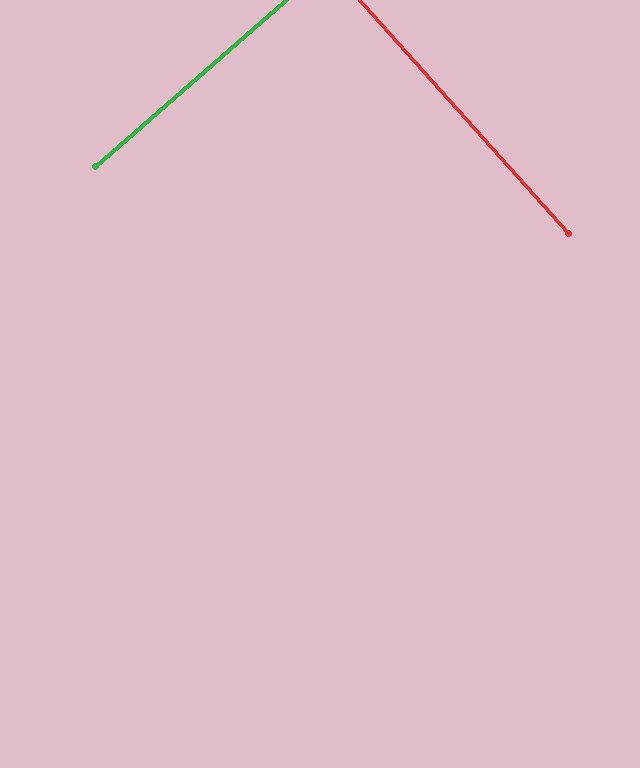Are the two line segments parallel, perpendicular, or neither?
Perpendicular — they meet at approximately 90°.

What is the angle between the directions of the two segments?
Approximately 90 degrees.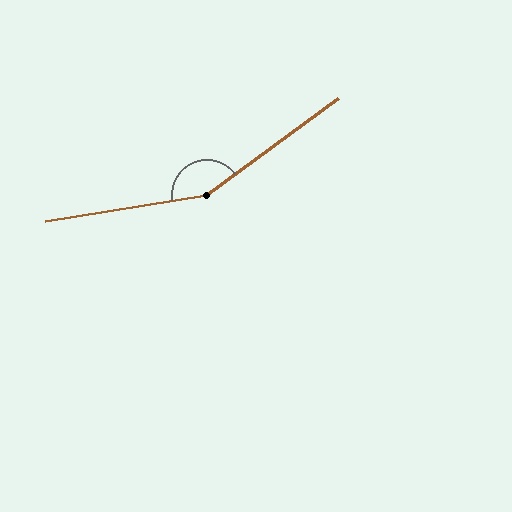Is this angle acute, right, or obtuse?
It is obtuse.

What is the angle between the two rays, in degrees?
Approximately 153 degrees.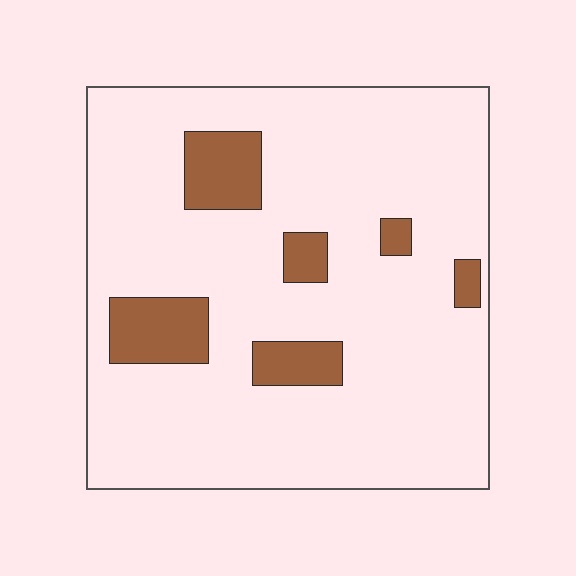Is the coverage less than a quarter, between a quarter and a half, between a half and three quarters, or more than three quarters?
Less than a quarter.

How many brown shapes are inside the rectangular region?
6.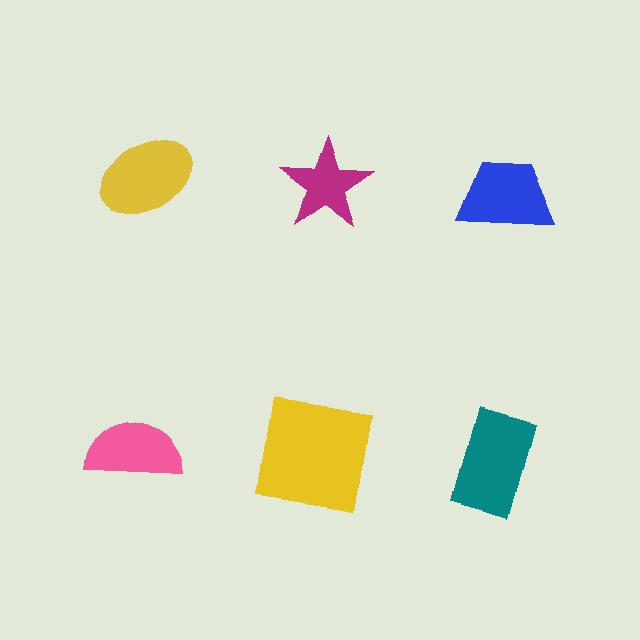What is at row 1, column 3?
A blue trapezoid.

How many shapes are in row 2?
3 shapes.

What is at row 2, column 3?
A teal rectangle.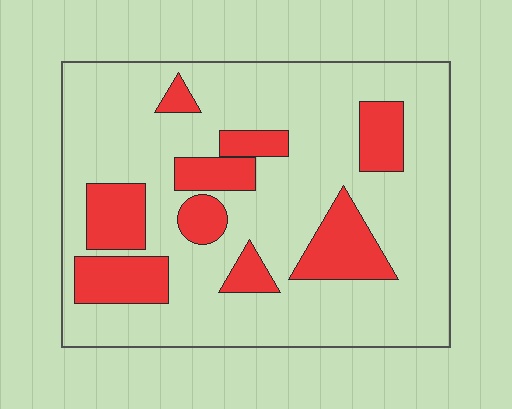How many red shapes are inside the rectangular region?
9.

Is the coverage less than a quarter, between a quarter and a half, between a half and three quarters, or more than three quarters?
Less than a quarter.